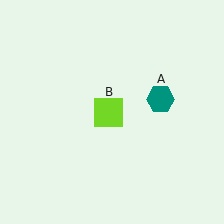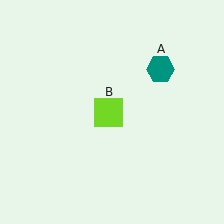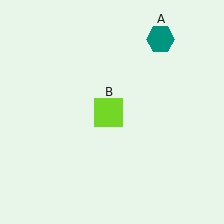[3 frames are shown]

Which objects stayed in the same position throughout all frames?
Lime square (object B) remained stationary.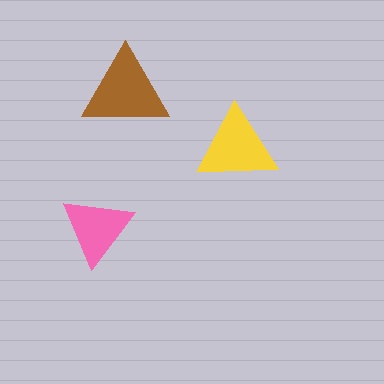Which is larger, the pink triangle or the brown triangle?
The brown one.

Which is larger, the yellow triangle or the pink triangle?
The yellow one.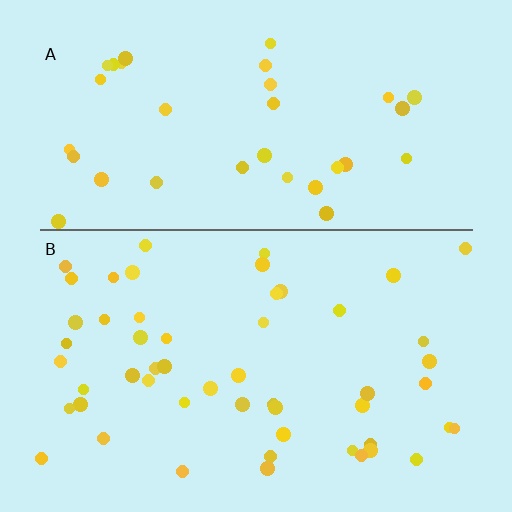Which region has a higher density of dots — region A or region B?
B (the bottom).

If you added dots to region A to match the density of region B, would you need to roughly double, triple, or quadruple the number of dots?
Approximately double.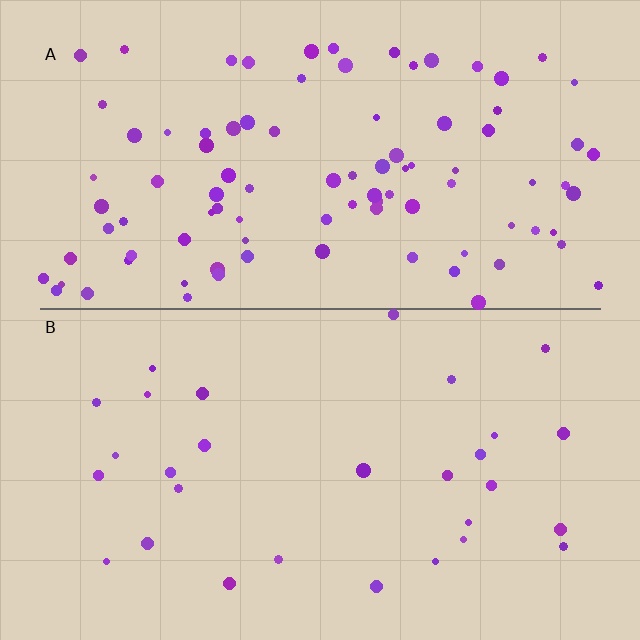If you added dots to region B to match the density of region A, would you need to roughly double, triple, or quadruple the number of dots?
Approximately triple.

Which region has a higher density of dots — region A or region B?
A (the top).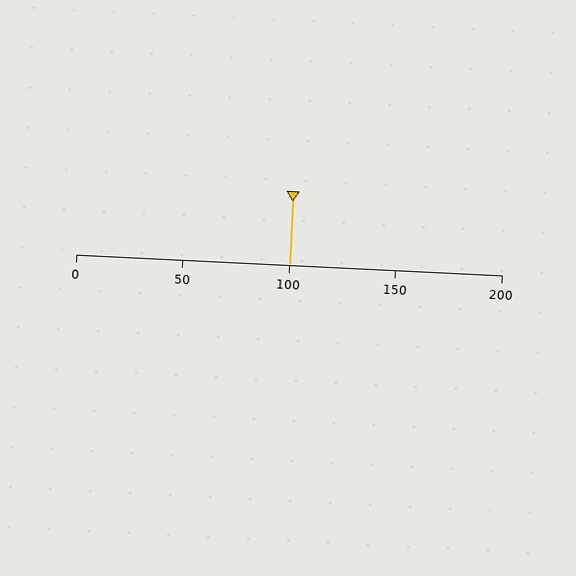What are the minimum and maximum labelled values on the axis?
The axis runs from 0 to 200.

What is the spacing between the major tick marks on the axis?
The major ticks are spaced 50 apart.